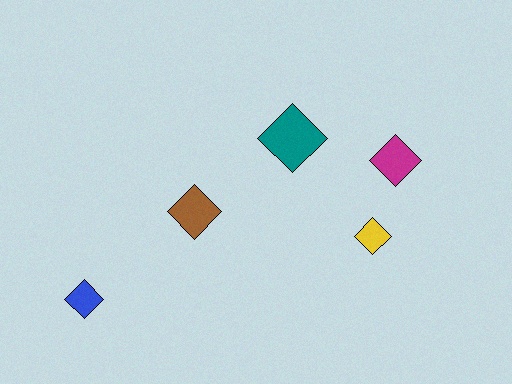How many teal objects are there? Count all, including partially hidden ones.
There is 1 teal object.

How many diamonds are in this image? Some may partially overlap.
There are 5 diamonds.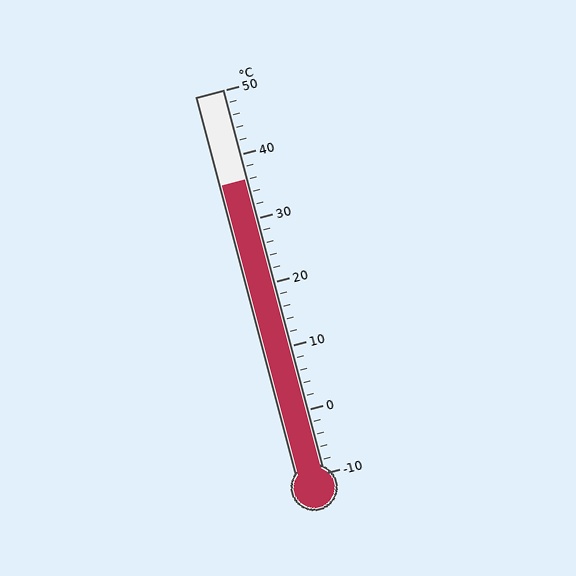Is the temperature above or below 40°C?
The temperature is below 40°C.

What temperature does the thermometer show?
The thermometer shows approximately 36°C.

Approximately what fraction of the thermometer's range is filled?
The thermometer is filled to approximately 75% of its range.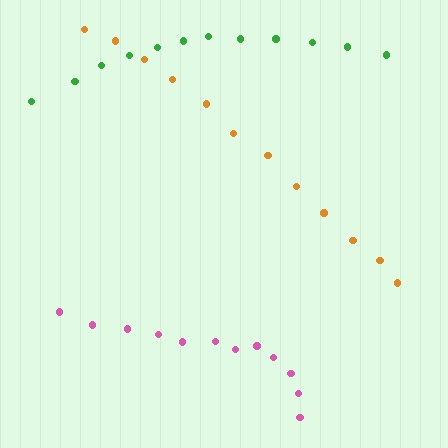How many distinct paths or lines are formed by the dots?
There are 3 distinct paths.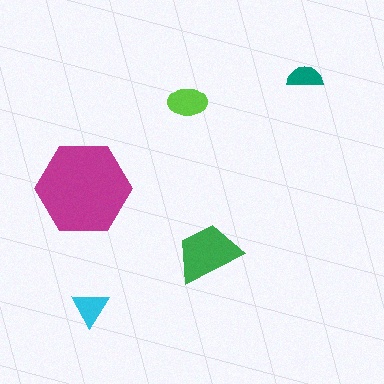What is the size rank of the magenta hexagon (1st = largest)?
1st.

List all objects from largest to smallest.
The magenta hexagon, the green trapezoid, the lime ellipse, the cyan triangle, the teal semicircle.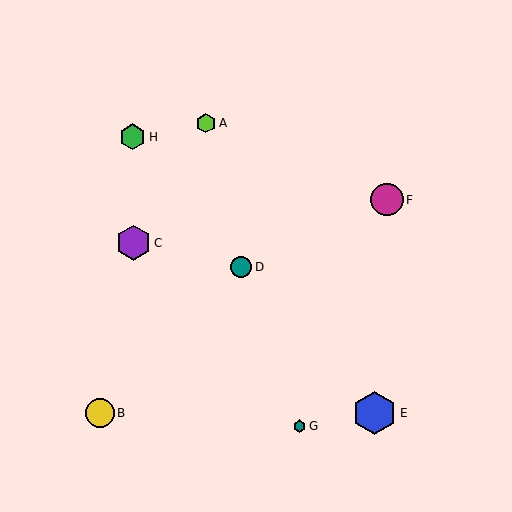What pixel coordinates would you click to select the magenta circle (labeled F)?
Click at (387, 200) to select the magenta circle F.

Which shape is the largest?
The blue hexagon (labeled E) is the largest.